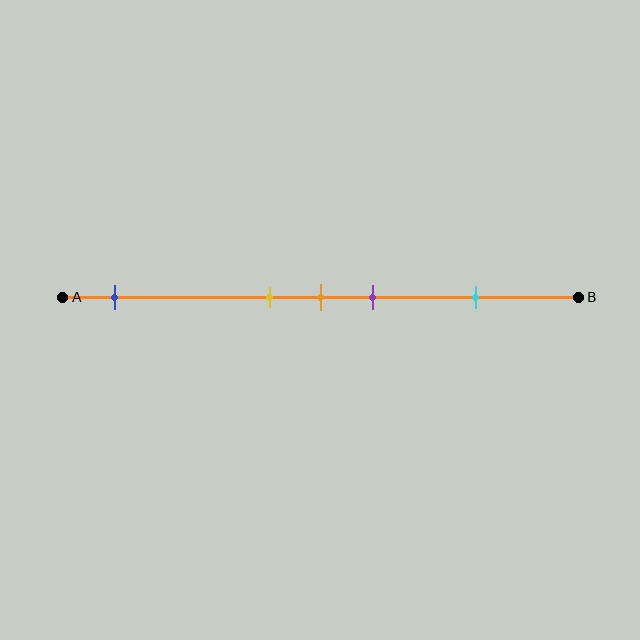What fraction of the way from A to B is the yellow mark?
The yellow mark is approximately 40% (0.4) of the way from A to B.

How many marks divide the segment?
There are 5 marks dividing the segment.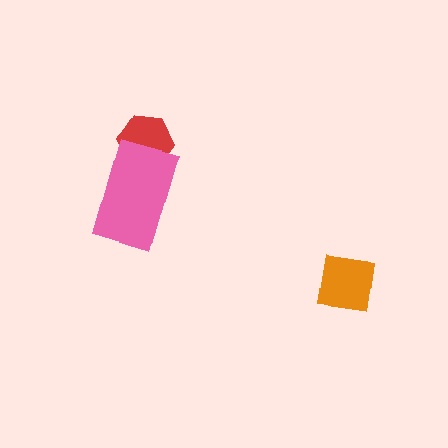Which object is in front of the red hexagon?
The pink rectangle is in front of the red hexagon.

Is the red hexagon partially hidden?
Yes, it is partially covered by another shape.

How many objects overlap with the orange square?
0 objects overlap with the orange square.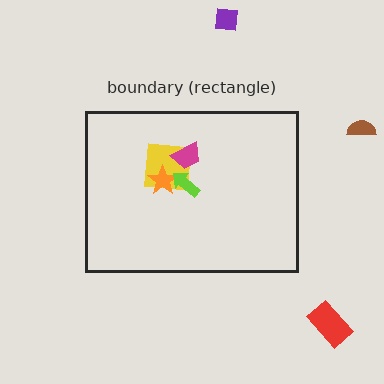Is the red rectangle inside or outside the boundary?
Outside.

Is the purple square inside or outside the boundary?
Outside.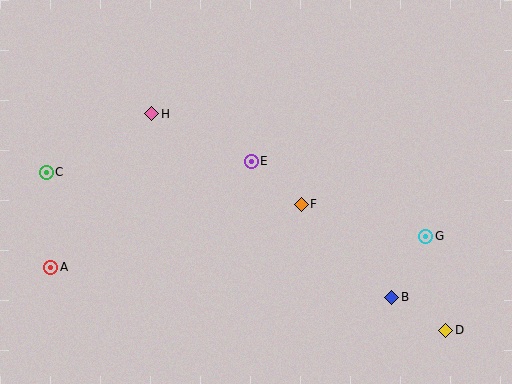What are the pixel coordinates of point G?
Point G is at (426, 236).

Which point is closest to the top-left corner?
Point C is closest to the top-left corner.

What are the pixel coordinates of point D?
Point D is at (446, 330).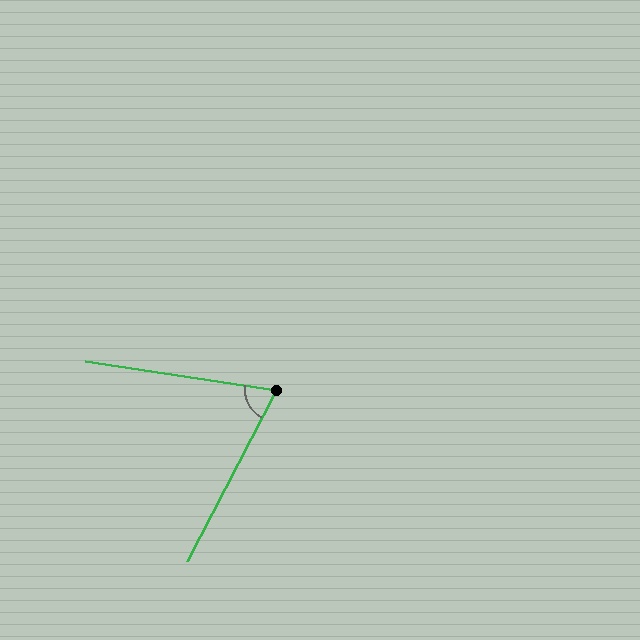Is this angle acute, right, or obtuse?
It is acute.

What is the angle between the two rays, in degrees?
Approximately 71 degrees.